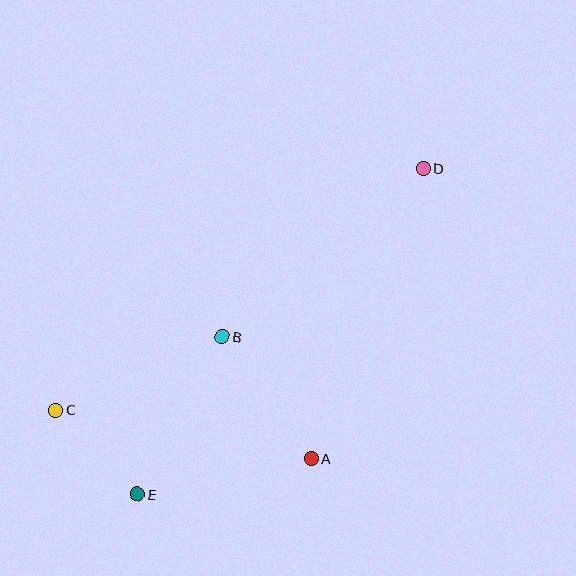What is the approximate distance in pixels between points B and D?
The distance between B and D is approximately 262 pixels.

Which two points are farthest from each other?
Points C and D are farthest from each other.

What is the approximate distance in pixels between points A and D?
The distance between A and D is approximately 311 pixels.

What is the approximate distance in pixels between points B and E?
The distance between B and E is approximately 179 pixels.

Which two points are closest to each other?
Points C and E are closest to each other.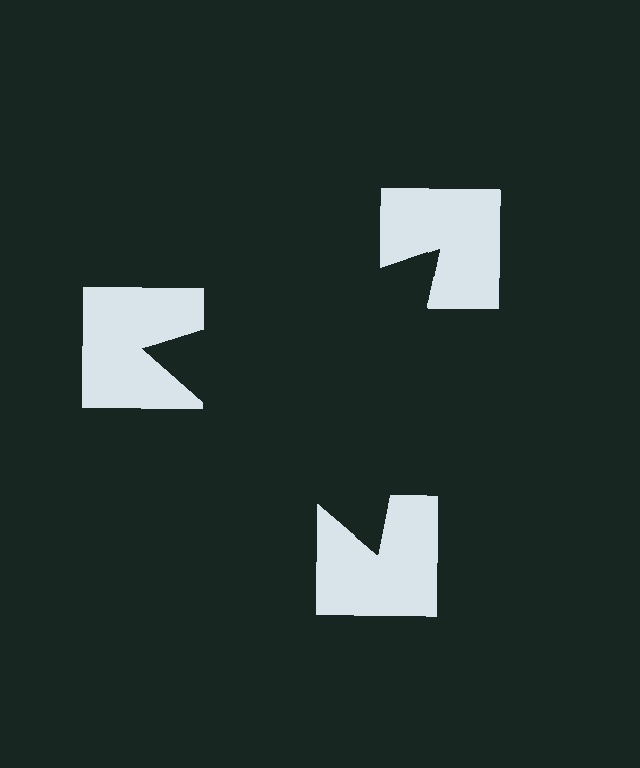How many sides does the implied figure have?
3 sides.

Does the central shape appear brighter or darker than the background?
It typically appears slightly darker than the background, even though no actual brightness change is drawn.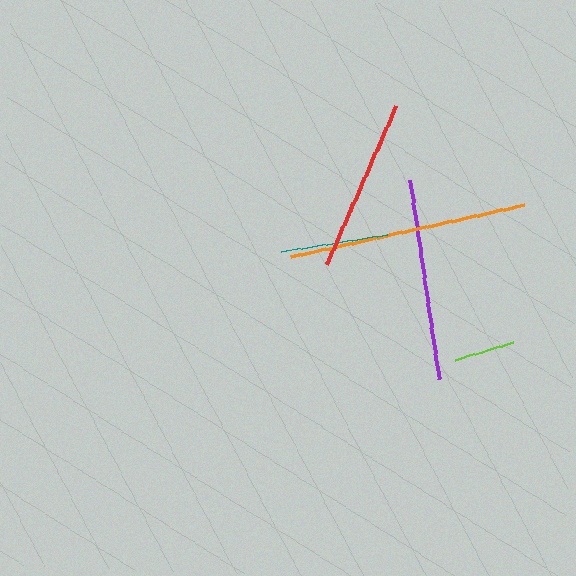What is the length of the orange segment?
The orange segment is approximately 239 pixels long.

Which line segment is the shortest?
The lime line is the shortest at approximately 61 pixels.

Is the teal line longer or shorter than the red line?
The red line is longer than the teal line.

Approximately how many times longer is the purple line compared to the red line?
The purple line is approximately 1.2 times the length of the red line.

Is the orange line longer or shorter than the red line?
The orange line is longer than the red line.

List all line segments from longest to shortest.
From longest to shortest: orange, purple, red, teal, lime.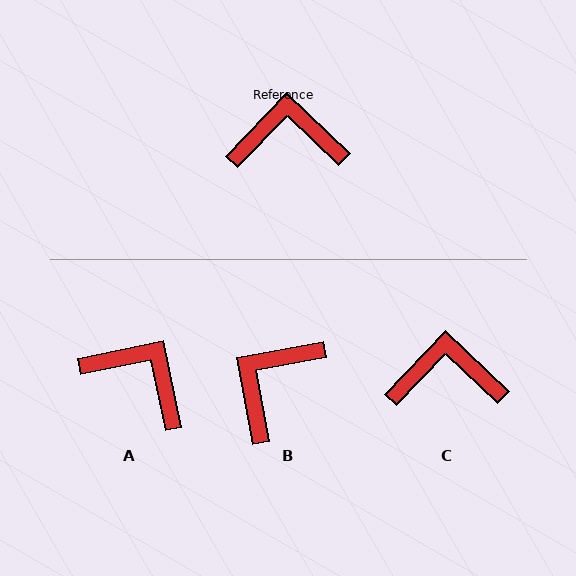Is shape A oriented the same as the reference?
No, it is off by about 35 degrees.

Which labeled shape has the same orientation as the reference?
C.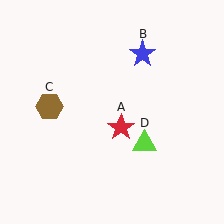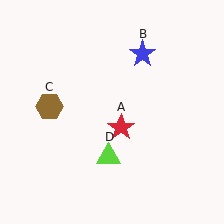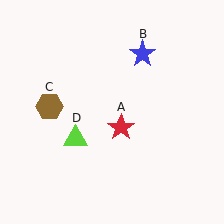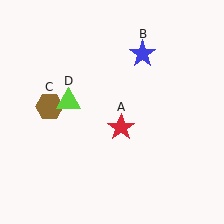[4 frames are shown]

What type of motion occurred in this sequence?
The lime triangle (object D) rotated clockwise around the center of the scene.